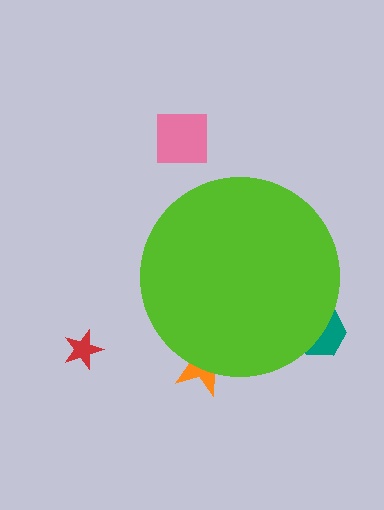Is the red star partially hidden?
No, the red star is fully visible.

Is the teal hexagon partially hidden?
Yes, the teal hexagon is partially hidden behind the lime circle.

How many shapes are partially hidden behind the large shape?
2 shapes are partially hidden.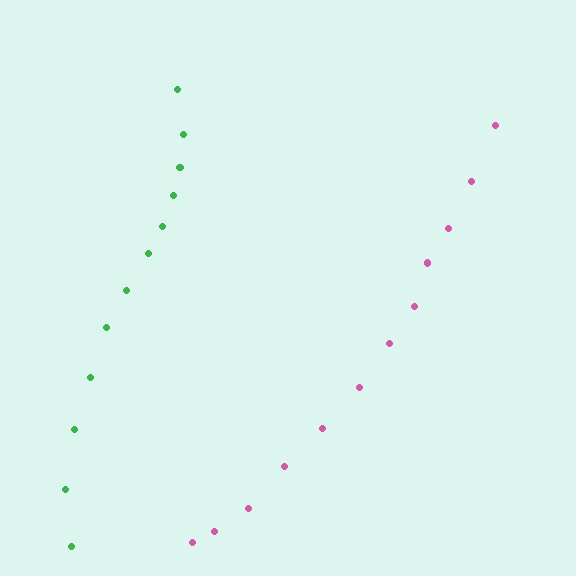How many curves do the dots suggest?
There are 2 distinct paths.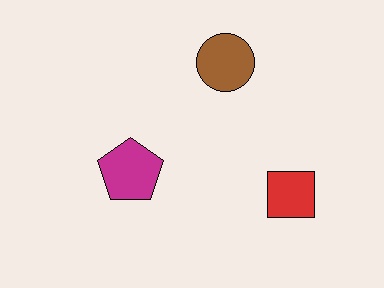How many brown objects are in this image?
There is 1 brown object.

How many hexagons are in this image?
There are no hexagons.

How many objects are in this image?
There are 3 objects.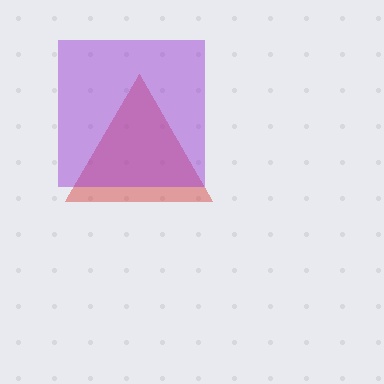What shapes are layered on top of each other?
The layered shapes are: a red triangle, a purple square.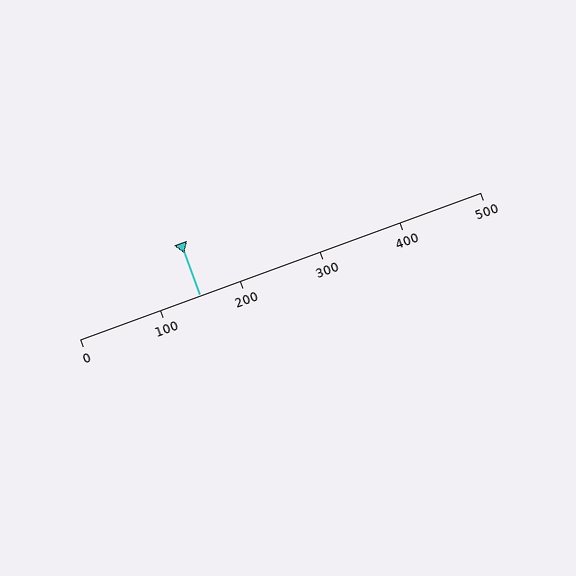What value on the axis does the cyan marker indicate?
The marker indicates approximately 150.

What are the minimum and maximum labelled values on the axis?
The axis runs from 0 to 500.